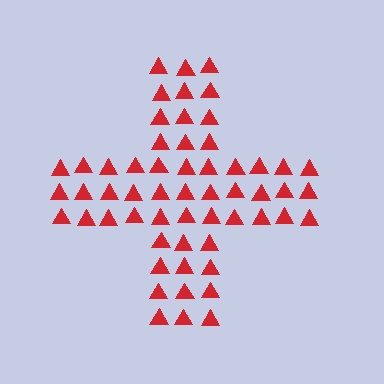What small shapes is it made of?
It is made of small triangles.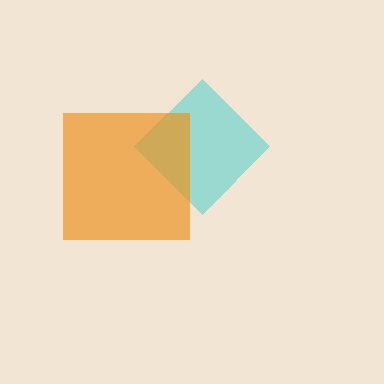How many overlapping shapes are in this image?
There are 2 overlapping shapes in the image.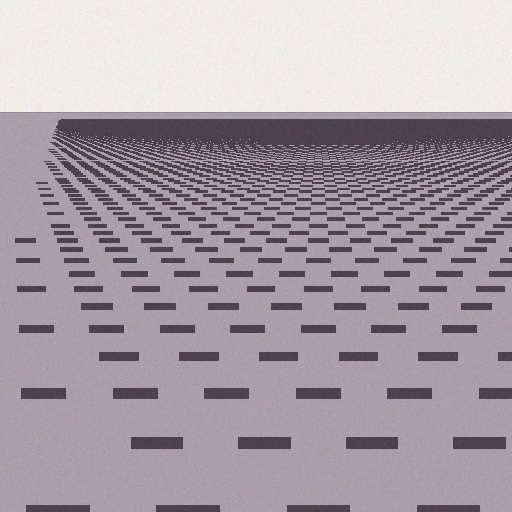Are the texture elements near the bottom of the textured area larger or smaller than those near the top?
Larger. Near the bottom, elements are closer to the viewer and appear at a bigger on-screen size.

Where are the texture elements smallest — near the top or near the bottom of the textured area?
Near the top.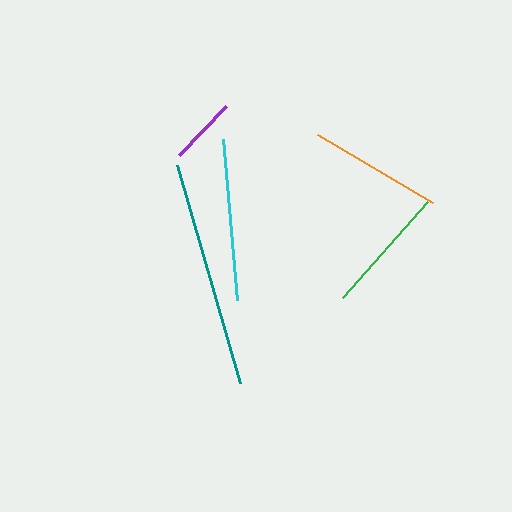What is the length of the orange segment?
The orange segment is approximately 133 pixels long.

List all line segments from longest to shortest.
From longest to shortest: teal, cyan, orange, green, purple.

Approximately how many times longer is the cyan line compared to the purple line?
The cyan line is approximately 2.4 times the length of the purple line.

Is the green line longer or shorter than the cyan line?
The cyan line is longer than the green line.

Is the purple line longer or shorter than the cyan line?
The cyan line is longer than the purple line.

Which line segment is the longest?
The teal line is the longest at approximately 227 pixels.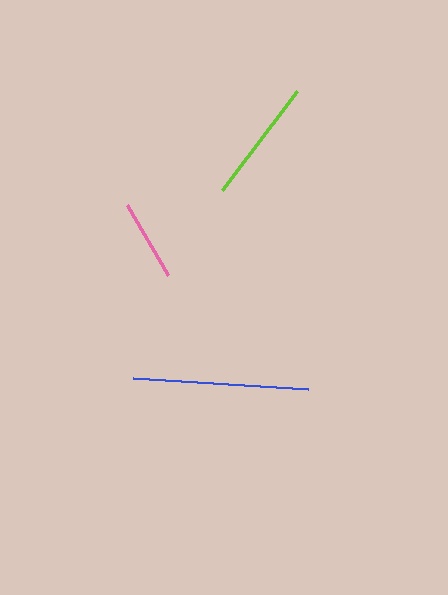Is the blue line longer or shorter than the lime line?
The blue line is longer than the lime line.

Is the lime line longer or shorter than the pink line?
The lime line is longer than the pink line.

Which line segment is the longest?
The blue line is the longest at approximately 175 pixels.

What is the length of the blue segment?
The blue segment is approximately 175 pixels long.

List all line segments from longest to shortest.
From longest to shortest: blue, lime, pink.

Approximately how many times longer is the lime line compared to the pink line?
The lime line is approximately 1.5 times the length of the pink line.